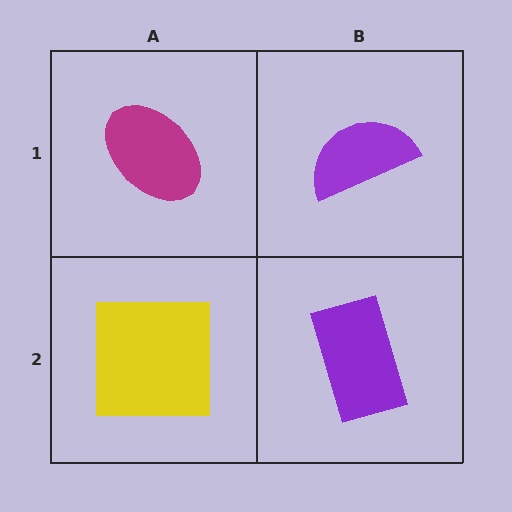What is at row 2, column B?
A purple rectangle.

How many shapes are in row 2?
2 shapes.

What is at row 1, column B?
A purple semicircle.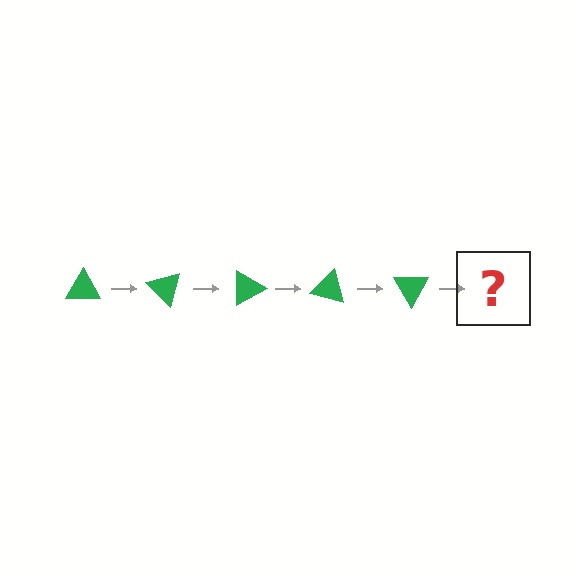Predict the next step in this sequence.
The next step is a green triangle rotated 225 degrees.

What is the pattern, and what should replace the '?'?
The pattern is that the triangle rotates 45 degrees each step. The '?' should be a green triangle rotated 225 degrees.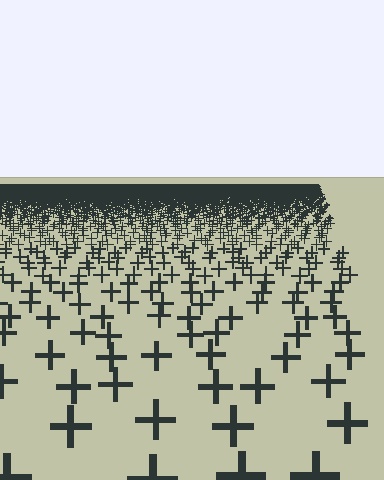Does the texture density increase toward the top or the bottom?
Density increases toward the top.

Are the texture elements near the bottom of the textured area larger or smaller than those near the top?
Larger. Near the bottom, elements are closer to the viewer and appear at a bigger on-screen size.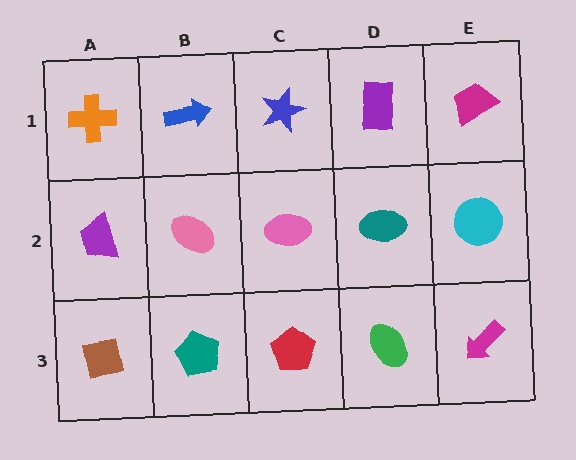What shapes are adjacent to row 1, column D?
A teal ellipse (row 2, column D), a blue star (row 1, column C), a magenta trapezoid (row 1, column E).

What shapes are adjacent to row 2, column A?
An orange cross (row 1, column A), a brown square (row 3, column A), a pink ellipse (row 2, column B).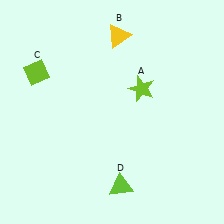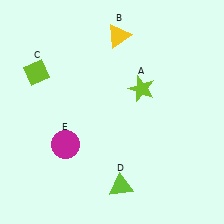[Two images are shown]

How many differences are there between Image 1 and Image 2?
There is 1 difference between the two images.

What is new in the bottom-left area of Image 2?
A magenta circle (E) was added in the bottom-left area of Image 2.